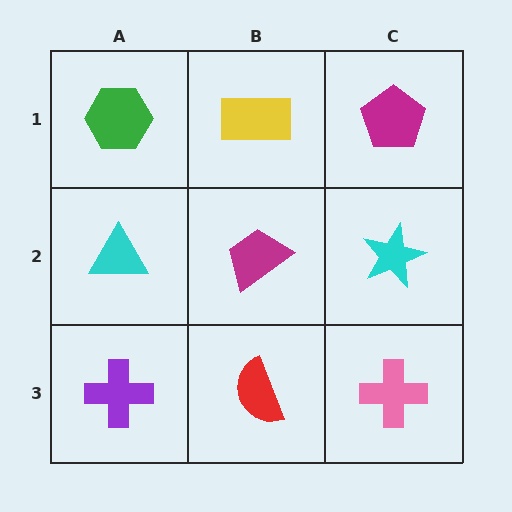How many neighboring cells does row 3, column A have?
2.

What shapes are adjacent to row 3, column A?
A cyan triangle (row 2, column A), a red semicircle (row 3, column B).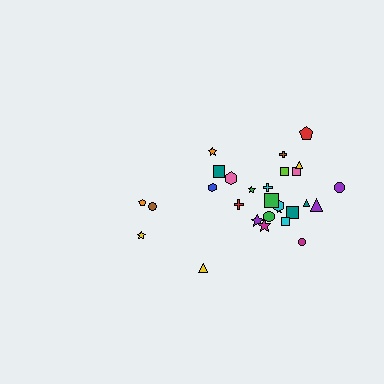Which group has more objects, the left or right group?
The right group.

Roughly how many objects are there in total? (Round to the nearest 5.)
Roughly 30 objects in total.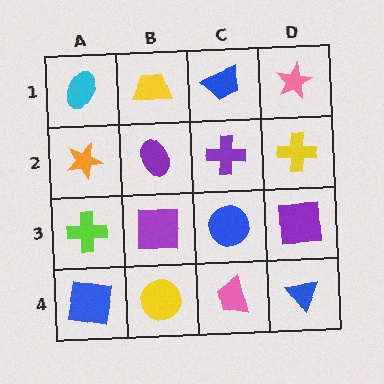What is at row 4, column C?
A pink trapezoid.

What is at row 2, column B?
A purple ellipse.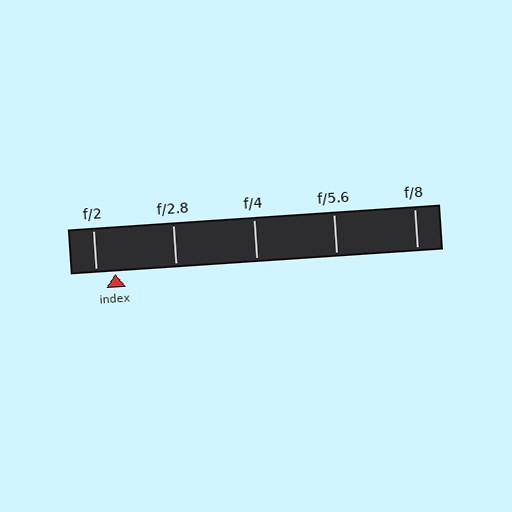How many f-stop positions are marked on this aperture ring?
There are 5 f-stop positions marked.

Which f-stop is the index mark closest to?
The index mark is closest to f/2.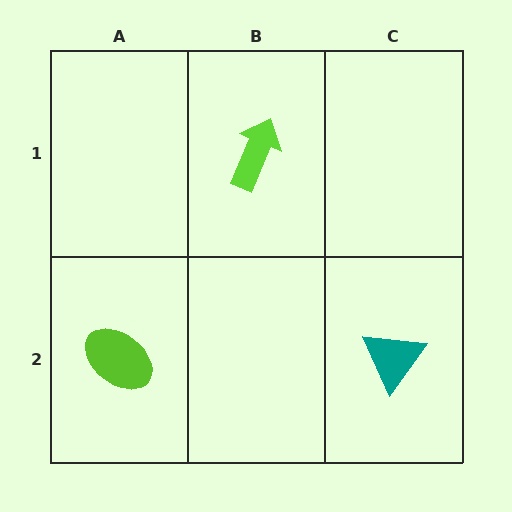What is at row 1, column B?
A lime arrow.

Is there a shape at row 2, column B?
No, that cell is empty.